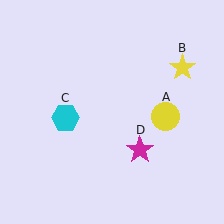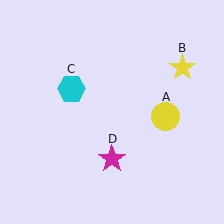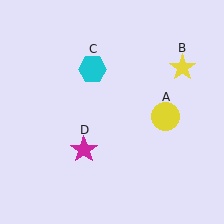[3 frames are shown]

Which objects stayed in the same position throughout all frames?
Yellow circle (object A) and yellow star (object B) remained stationary.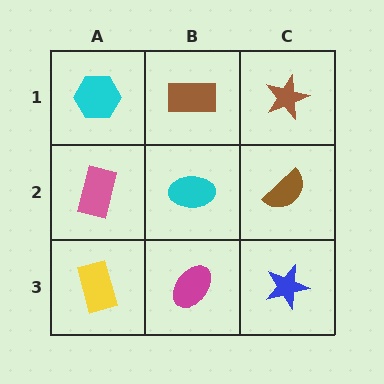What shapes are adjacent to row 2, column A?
A cyan hexagon (row 1, column A), a yellow rectangle (row 3, column A), a cyan ellipse (row 2, column B).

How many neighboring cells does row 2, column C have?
3.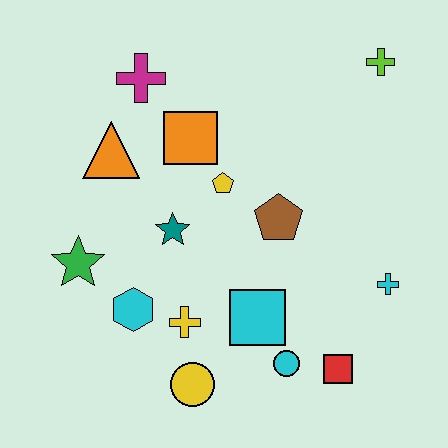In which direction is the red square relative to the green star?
The red square is to the right of the green star.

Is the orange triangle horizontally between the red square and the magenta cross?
No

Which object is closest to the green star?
The cyan hexagon is closest to the green star.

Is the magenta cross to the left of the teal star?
Yes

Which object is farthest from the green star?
The lime cross is farthest from the green star.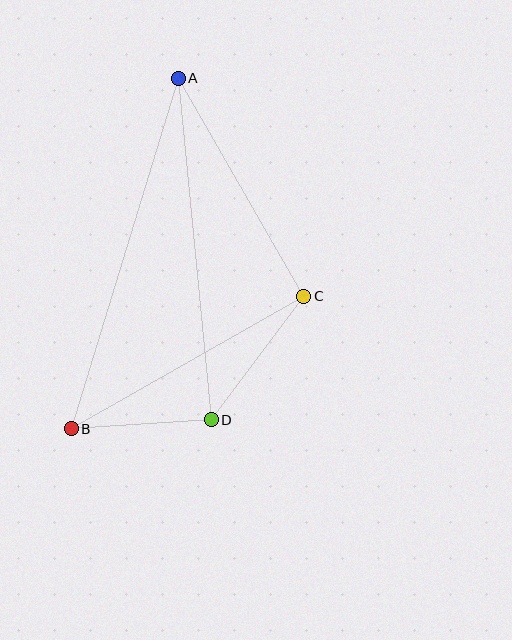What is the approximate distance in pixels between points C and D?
The distance between C and D is approximately 154 pixels.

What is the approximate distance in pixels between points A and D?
The distance between A and D is approximately 344 pixels.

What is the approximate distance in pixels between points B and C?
The distance between B and C is approximately 268 pixels.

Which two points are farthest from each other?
Points A and B are farthest from each other.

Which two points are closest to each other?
Points B and D are closest to each other.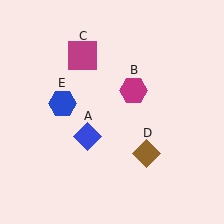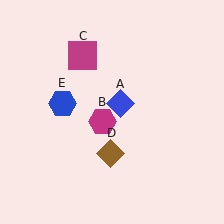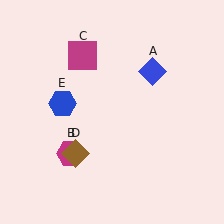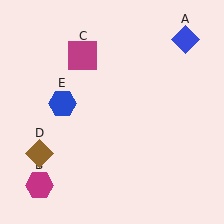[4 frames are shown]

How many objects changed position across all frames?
3 objects changed position: blue diamond (object A), magenta hexagon (object B), brown diamond (object D).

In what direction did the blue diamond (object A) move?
The blue diamond (object A) moved up and to the right.